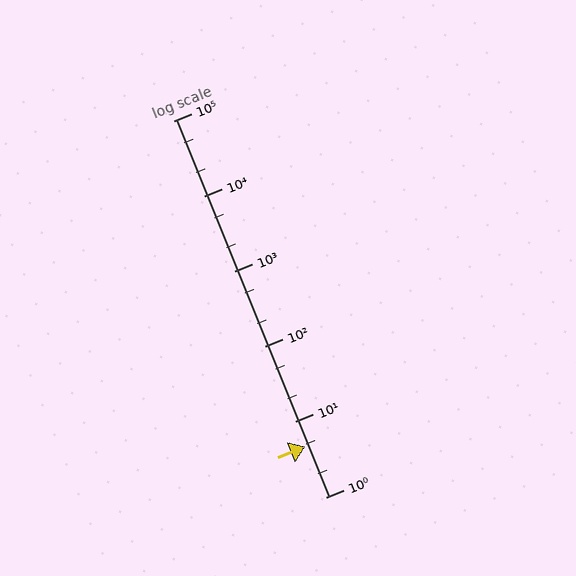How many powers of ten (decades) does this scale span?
The scale spans 5 decades, from 1 to 100000.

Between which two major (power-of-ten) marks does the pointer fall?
The pointer is between 1 and 10.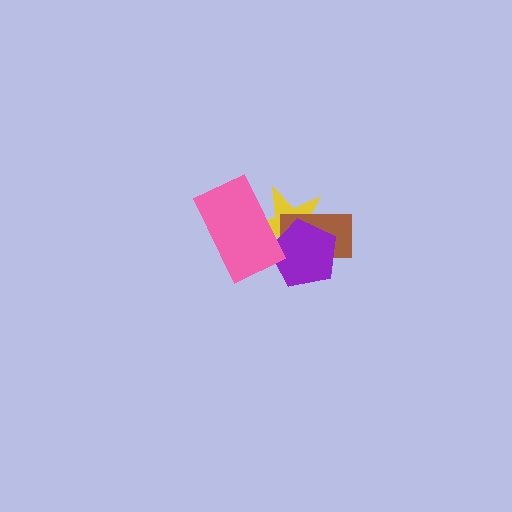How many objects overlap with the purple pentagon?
3 objects overlap with the purple pentagon.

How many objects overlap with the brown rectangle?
2 objects overlap with the brown rectangle.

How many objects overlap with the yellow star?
3 objects overlap with the yellow star.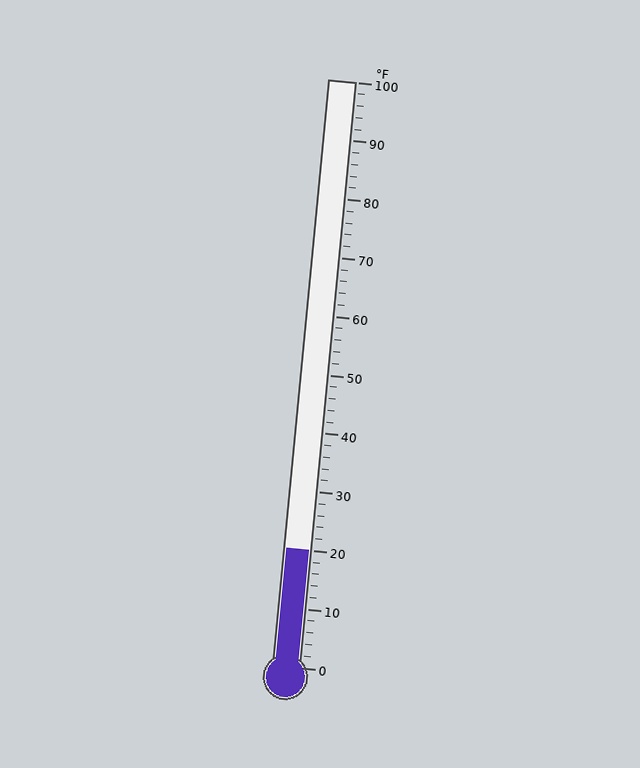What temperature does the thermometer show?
The thermometer shows approximately 20°F.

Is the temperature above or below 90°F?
The temperature is below 90°F.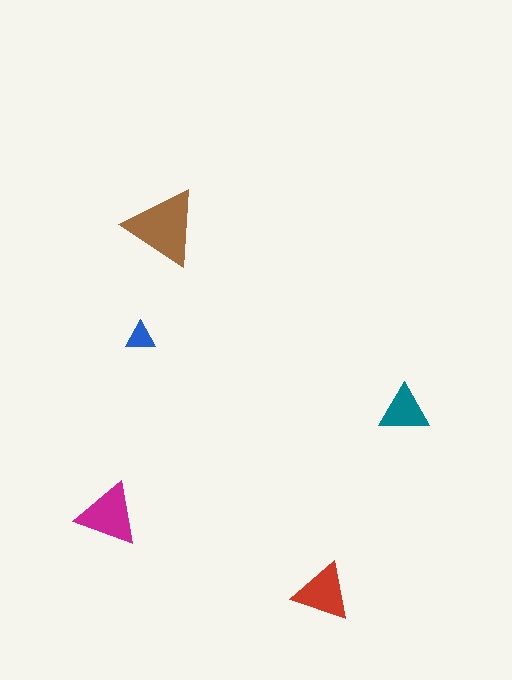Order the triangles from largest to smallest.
the brown one, the magenta one, the red one, the teal one, the blue one.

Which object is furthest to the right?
The teal triangle is rightmost.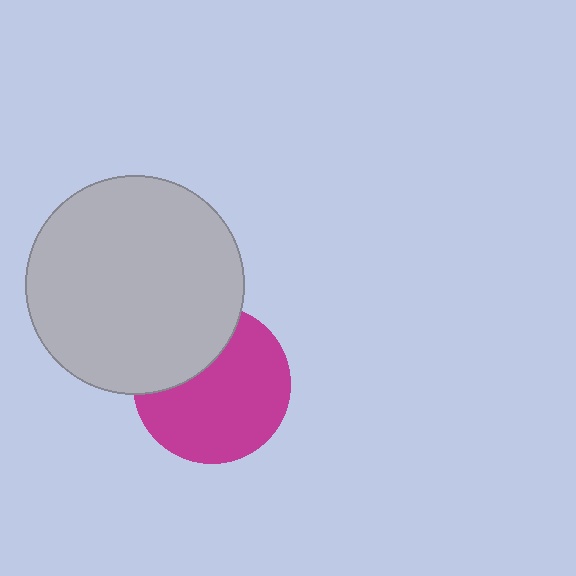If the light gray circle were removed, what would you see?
You would see the complete magenta circle.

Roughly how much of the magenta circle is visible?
Most of it is visible (roughly 69%).